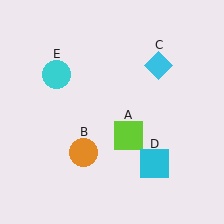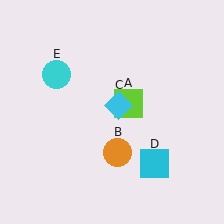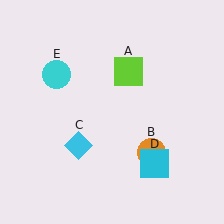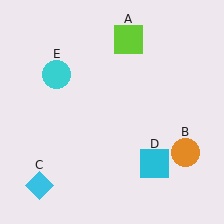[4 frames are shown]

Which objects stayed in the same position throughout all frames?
Cyan square (object D) and cyan circle (object E) remained stationary.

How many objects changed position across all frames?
3 objects changed position: lime square (object A), orange circle (object B), cyan diamond (object C).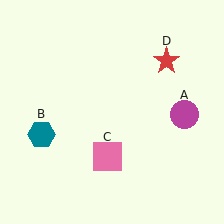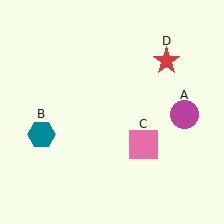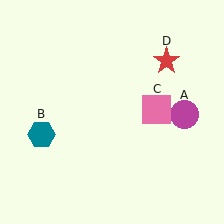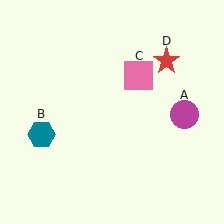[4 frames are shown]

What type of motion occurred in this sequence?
The pink square (object C) rotated counterclockwise around the center of the scene.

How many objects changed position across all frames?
1 object changed position: pink square (object C).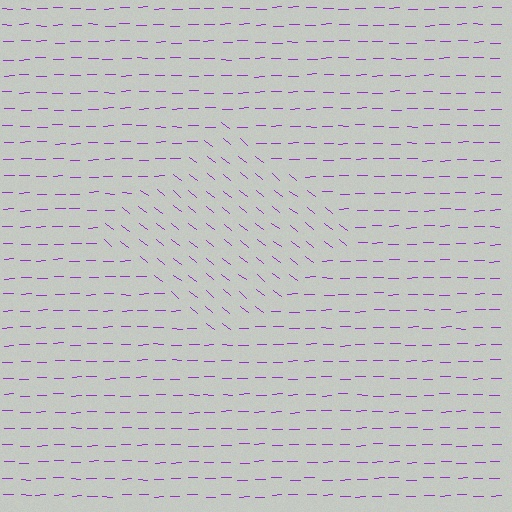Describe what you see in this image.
The image is filled with small purple line segments. A diamond region in the image has lines oriented differently from the surrounding lines, creating a visible texture boundary.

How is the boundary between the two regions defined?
The boundary is defined purely by a change in line orientation (approximately 40 degrees difference). All lines are the same color and thickness.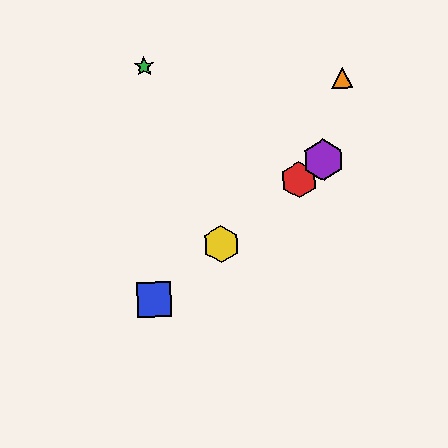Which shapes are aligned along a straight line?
The red hexagon, the blue square, the yellow hexagon, the purple hexagon are aligned along a straight line.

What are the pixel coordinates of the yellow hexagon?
The yellow hexagon is at (221, 244).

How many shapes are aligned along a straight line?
4 shapes (the red hexagon, the blue square, the yellow hexagon, the purple hexagon) are aligned along a straight line.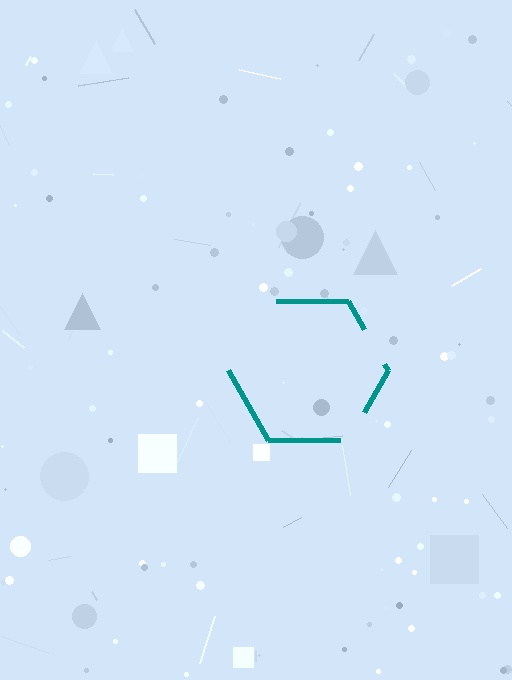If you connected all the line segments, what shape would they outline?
They would outline a hexagon.